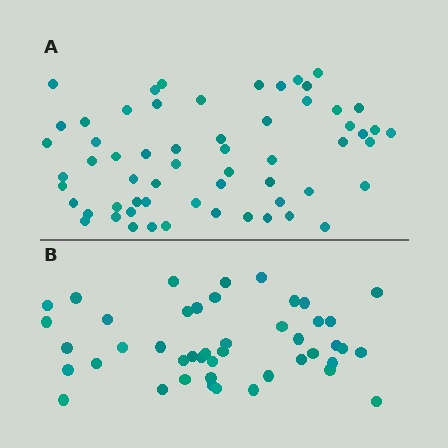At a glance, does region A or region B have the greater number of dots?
Region A (the top region) has more dots.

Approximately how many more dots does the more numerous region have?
Region A has approximately 15 more dots than region B.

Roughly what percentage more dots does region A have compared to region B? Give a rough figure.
About 35% more.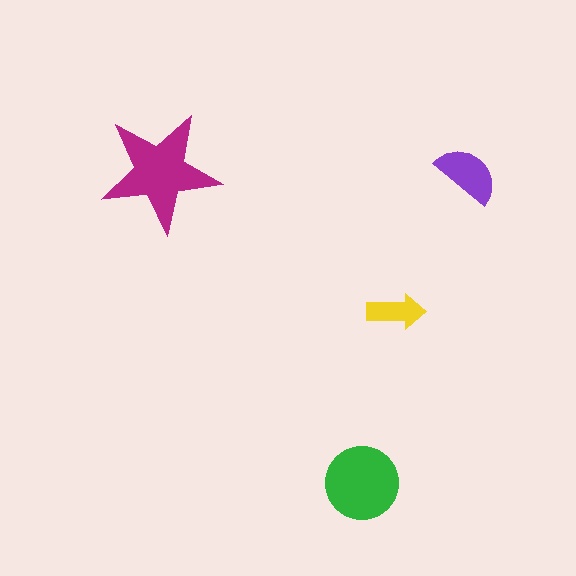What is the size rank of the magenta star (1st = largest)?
1st.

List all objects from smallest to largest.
The yellow arrow, the purple semicircle, the green circle, the magenta star.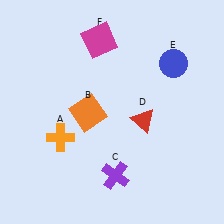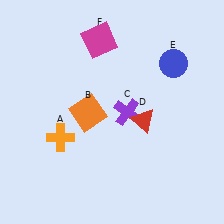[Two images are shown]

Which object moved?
The purple cross (C) moved up.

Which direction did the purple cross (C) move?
The purple cross (C) moved up.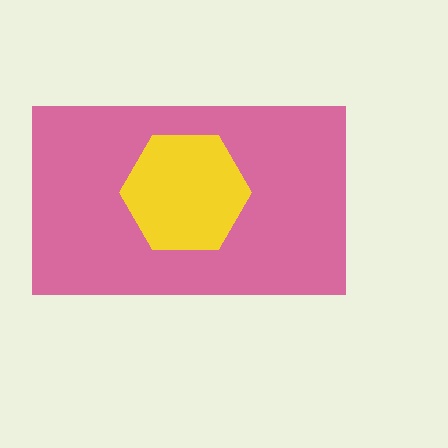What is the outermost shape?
The pink rectangle.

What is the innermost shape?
The yellow hexagon.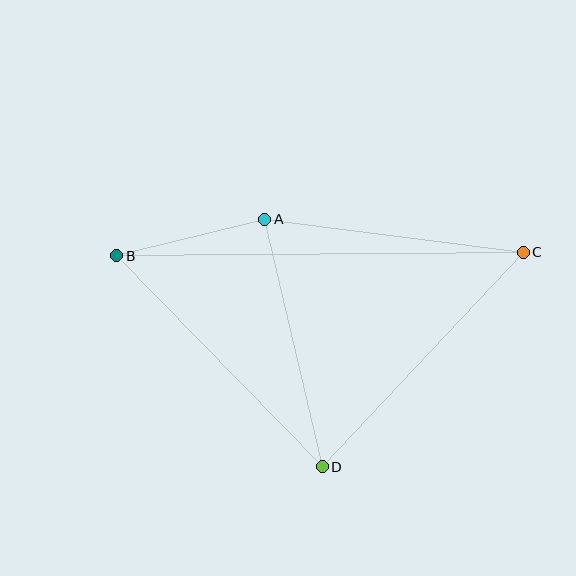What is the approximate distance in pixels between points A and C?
The distance between A and C is approximately 260 pixels.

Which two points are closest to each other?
Points A and B are closest to each other.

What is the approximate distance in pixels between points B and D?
The distance between B and D is approximately 295 pixels.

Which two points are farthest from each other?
Points B and C are farthest from each other.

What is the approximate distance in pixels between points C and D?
The distance between C and D is approximately 294 pixels.